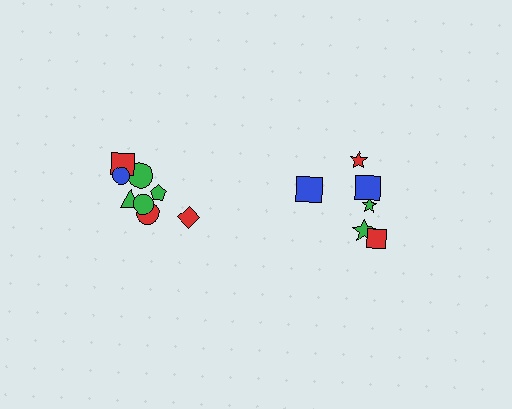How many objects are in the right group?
There are 6 objects.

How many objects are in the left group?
There are 8 objects.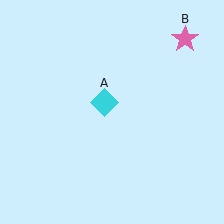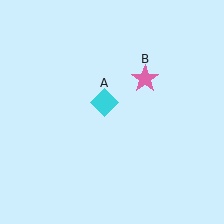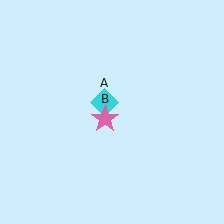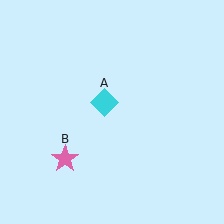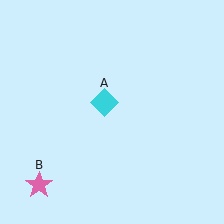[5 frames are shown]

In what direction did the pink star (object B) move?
The pink star (object B) moved down and to the left.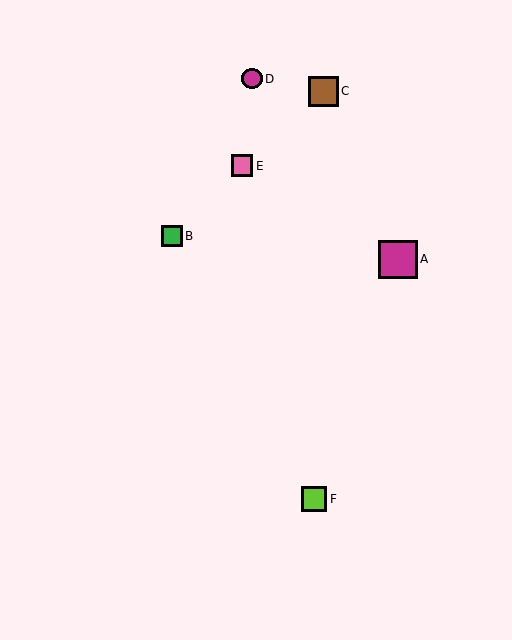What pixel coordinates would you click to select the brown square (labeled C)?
Click at (323, 91) to select the brown square C.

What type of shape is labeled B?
Shape B is a green square.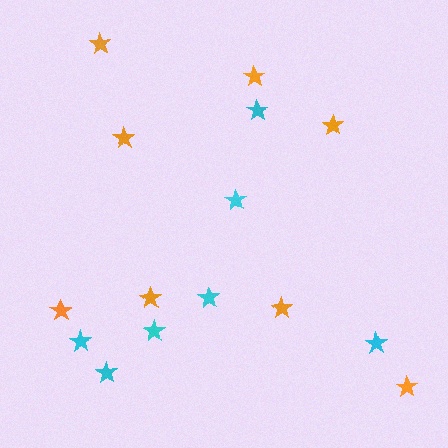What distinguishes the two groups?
There are 2 groups: one group of orange stars (8) and one group of cyan stars (7).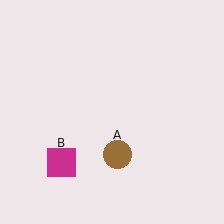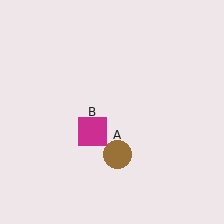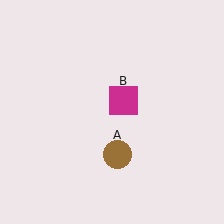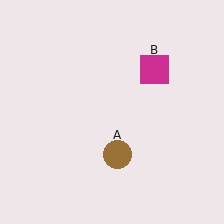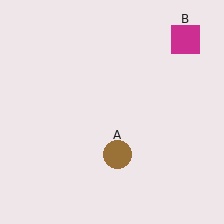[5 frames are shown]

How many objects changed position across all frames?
1 object changed position: magenta square (object B).